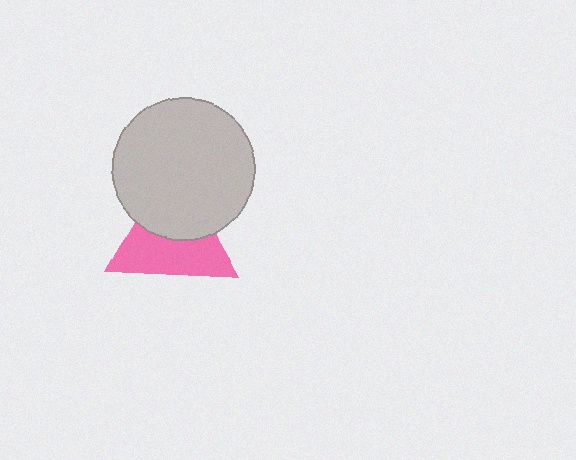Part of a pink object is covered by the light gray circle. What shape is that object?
It is a triangle.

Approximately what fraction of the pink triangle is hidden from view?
Roughly 45% of the pink triangle is hidden behind the light gray circle.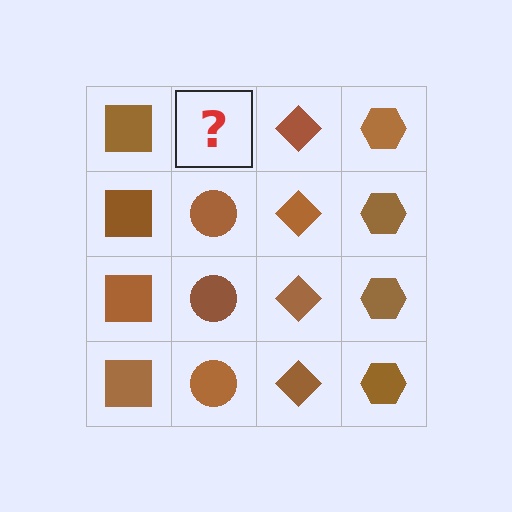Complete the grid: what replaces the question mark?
The question mark should be replaced with a brown circle.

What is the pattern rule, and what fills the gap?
The rule is that each column has a consistent shape. The gap should be filled with a brown circle.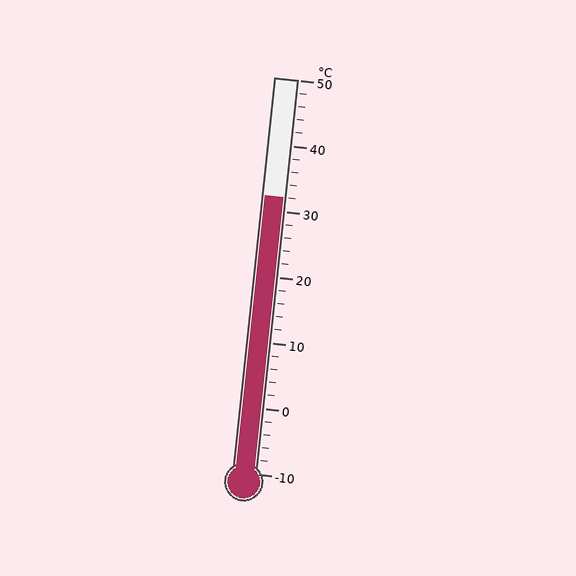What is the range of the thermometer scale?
The thermometer scale ranges from -10°C to 50°C.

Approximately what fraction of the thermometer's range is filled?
The thermometer is filled to approximately 70% of its range.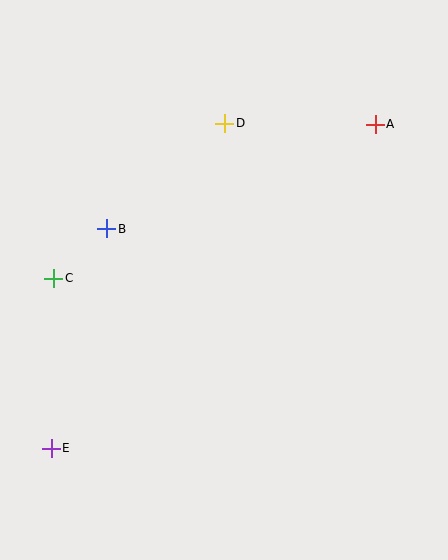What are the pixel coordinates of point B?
Point B is at (107, 229).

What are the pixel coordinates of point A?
Point A is at (375, 124).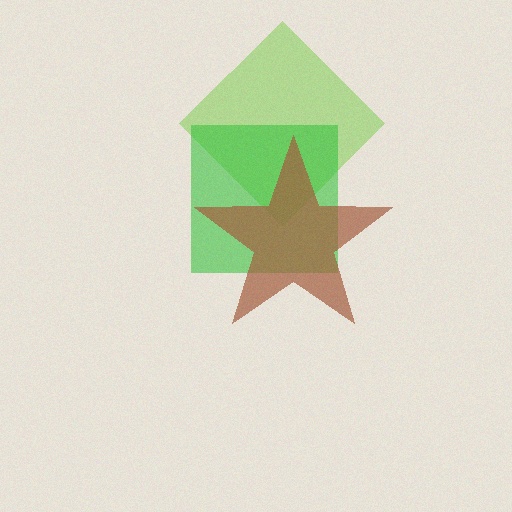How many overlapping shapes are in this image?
There are 3 overlapping shapes in the image.